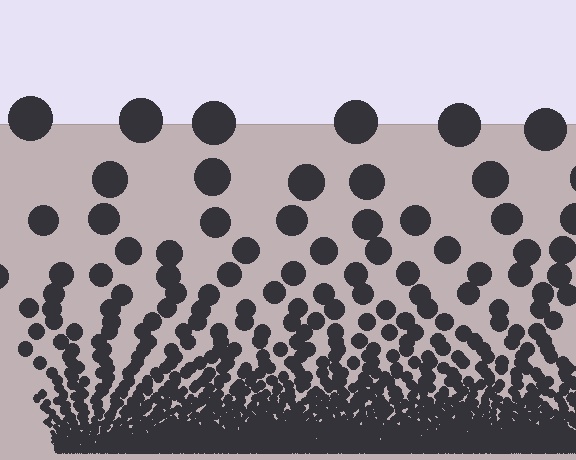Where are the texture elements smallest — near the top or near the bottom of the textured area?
Near the bottom.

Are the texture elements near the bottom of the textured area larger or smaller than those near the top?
Smaller. The gradient is inverted — elements near the bottom are smaller and denser.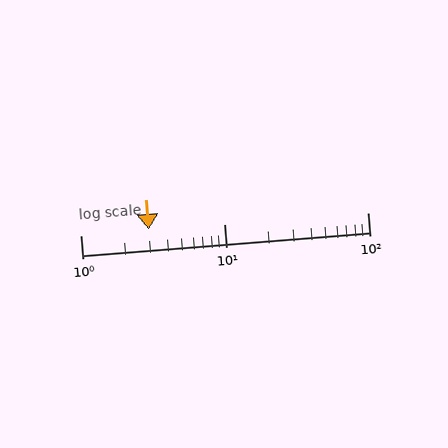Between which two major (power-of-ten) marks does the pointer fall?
The pointer is between 1 and 10.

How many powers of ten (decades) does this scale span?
The scale spans 2 decades, from 1 to 100.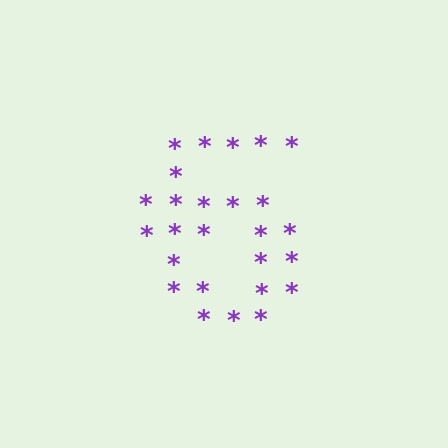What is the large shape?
The large shape is the digit 6.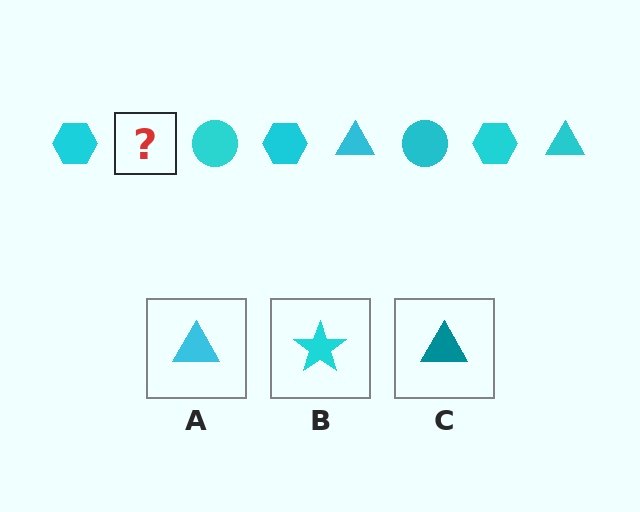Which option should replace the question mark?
Option A.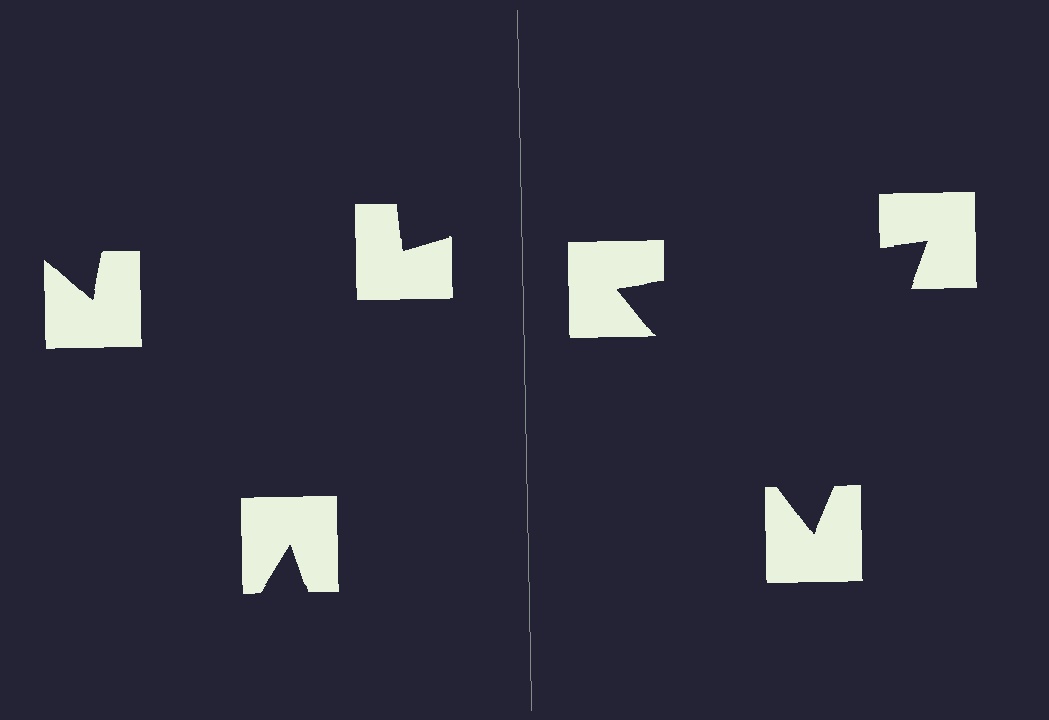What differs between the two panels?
The notched squares are positioned identically on both sides; only the wedge orientations differ. On the right they align to a triangle; on the left they are misaligned.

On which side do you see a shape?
An illusory triangle appears on the right side. On the left side the wedge cuts are rotated, so no coherent shape forms.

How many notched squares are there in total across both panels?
6 — 3 on each side.